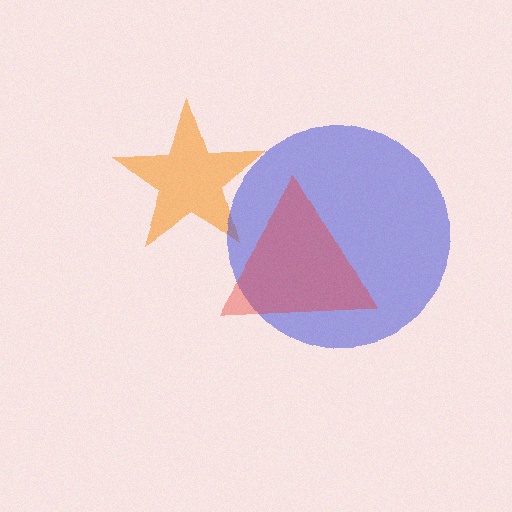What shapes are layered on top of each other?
The layered shapes are: an orange star, a blue circle, a red triangle.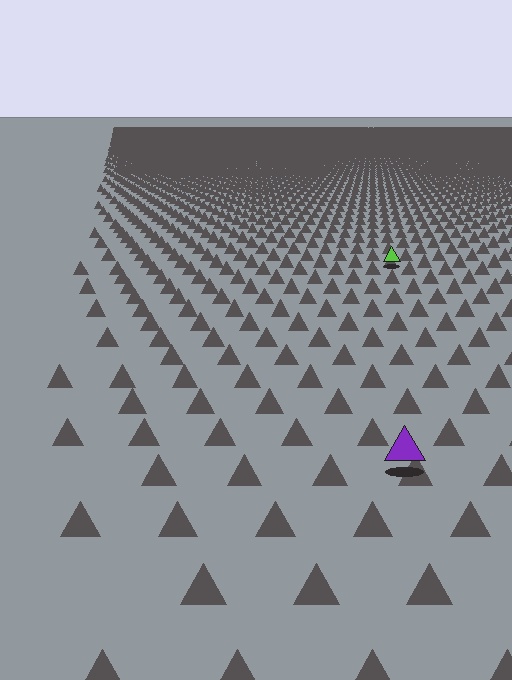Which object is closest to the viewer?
The purple triangle is closest. The texture marks near it are larger and more spread out.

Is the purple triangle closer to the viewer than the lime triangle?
Yes. The purple triangle is closer — you can tell from the texture gradient: the ground texture is coarser near it.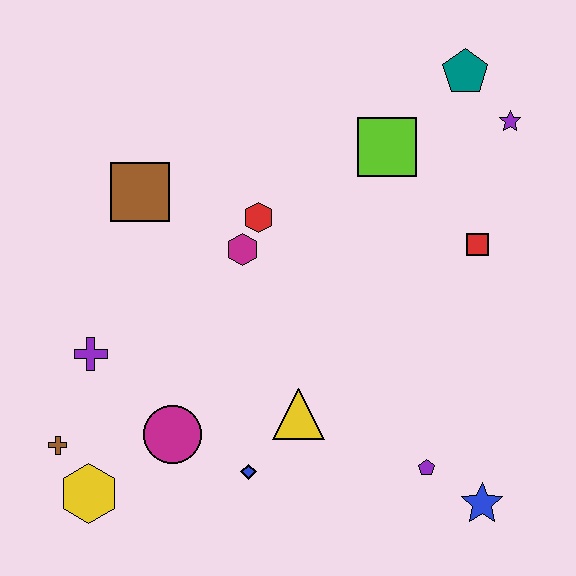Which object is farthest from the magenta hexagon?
The blue star is farthest from the magenta hexagon.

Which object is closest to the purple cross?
The brown cross is closest to the purple cross.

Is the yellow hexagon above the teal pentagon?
No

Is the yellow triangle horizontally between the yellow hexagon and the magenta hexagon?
No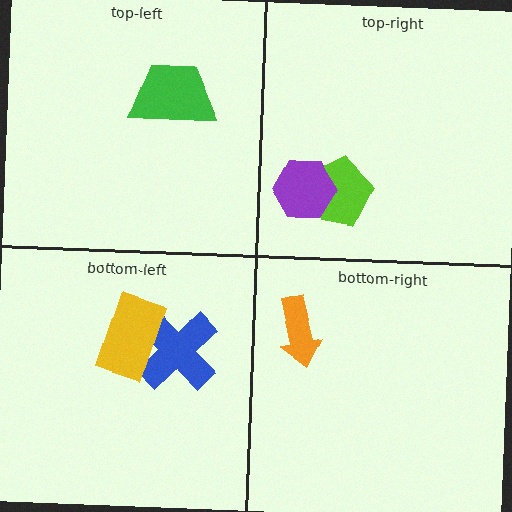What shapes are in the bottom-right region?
The orange arrow.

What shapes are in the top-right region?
The lime pentagon, the purple hexagon.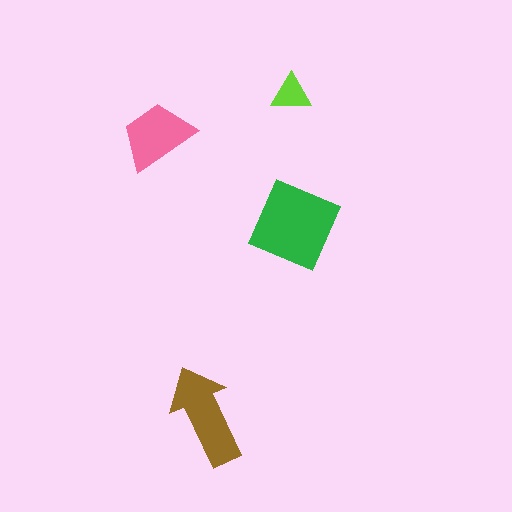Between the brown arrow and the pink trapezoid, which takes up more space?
The brown arrow.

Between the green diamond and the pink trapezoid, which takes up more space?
The green diamond.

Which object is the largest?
The green diamond.